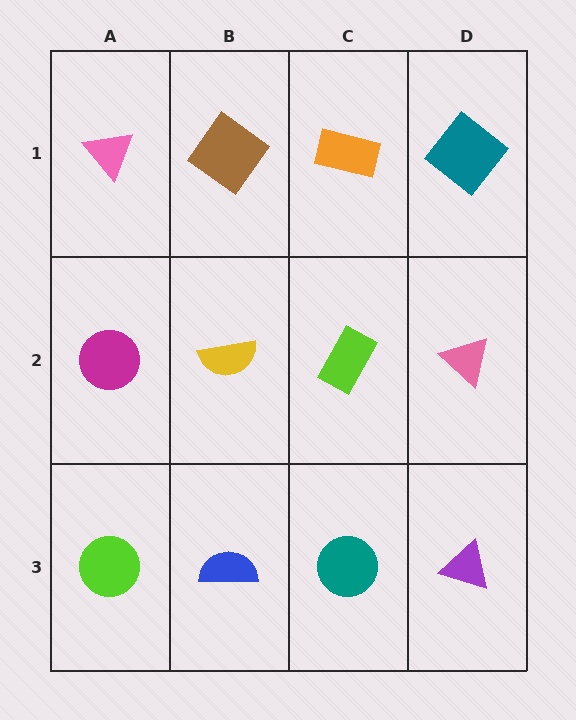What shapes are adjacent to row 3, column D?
A pink triangle (row 2, column D), a teal circle (row 3, column C).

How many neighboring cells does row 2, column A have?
3.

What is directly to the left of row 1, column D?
An orange rectangle.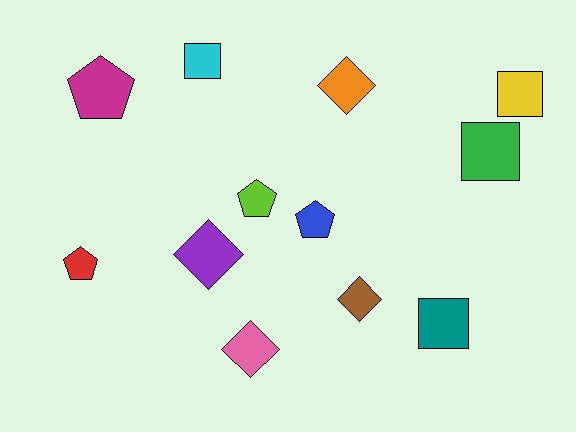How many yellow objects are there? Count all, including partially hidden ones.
There is 1 yellow object.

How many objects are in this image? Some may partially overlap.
There are 12 objects.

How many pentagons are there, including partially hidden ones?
There are 4 pentagons.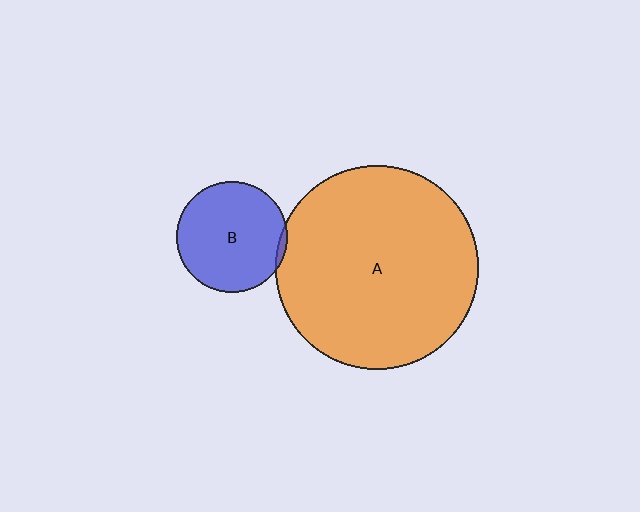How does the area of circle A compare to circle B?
Approximately 3.4 times.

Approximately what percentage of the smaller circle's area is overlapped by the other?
Approximately 5%.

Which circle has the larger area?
Circle A (orange).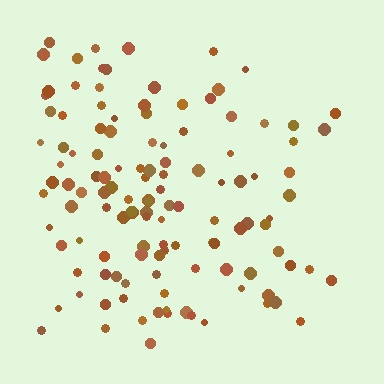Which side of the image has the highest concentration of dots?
The left.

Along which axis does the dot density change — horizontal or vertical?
Horizontal.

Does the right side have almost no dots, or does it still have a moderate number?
Still a moderate number, just noticeably fewer than the left.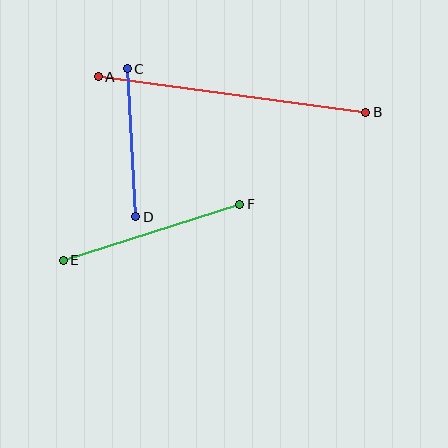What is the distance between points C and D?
The distance is approximately 148 pixels.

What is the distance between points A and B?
The distance is approximately 270 pixels.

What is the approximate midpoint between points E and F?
The midpoint is at approximately (152, 232) pixels.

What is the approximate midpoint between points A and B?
The midpoint is at approximately (232, 95) pixels.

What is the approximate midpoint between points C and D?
The midpoint is at approximately (132, 143) pixels.